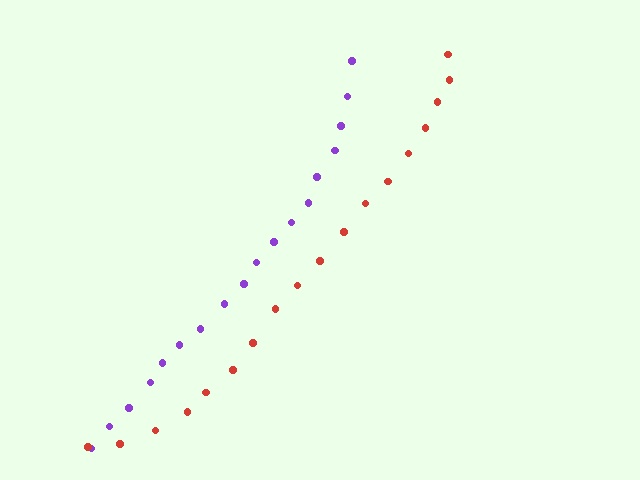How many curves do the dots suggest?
There are 2 distinct paths.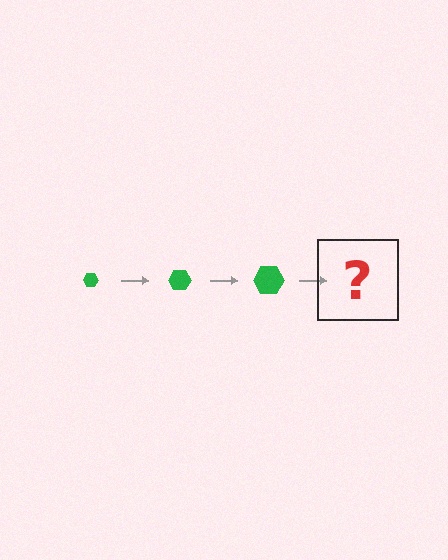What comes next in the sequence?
The next element should be a green hexagon, larger than the previous one.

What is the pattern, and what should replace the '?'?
The pattern is that the hexagon gets progressively larger each step. The '?' should be a green hexagon, larger than the previous one.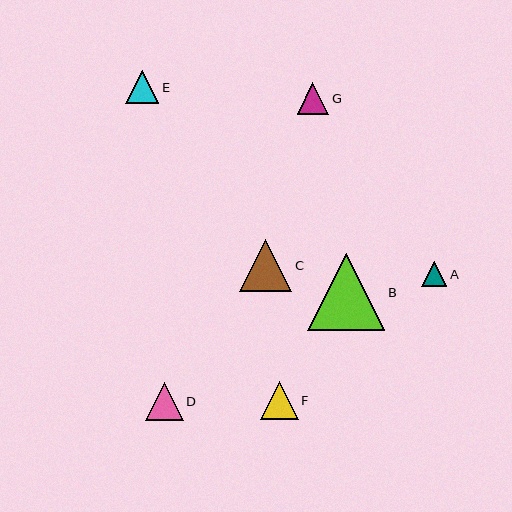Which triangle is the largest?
Triangle B is the largest with a size of approximately 77 pixels.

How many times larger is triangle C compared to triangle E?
Triangle C is approximately 1.6 times the size of triangle E.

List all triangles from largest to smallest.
From largest to smallest: B, C, F, D, E, G, A.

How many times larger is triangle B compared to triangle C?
Triangle B is approximately 1.5 times the size of triangle C.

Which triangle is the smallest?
Triangle A is the smallest with a size of approximately 25 pixels.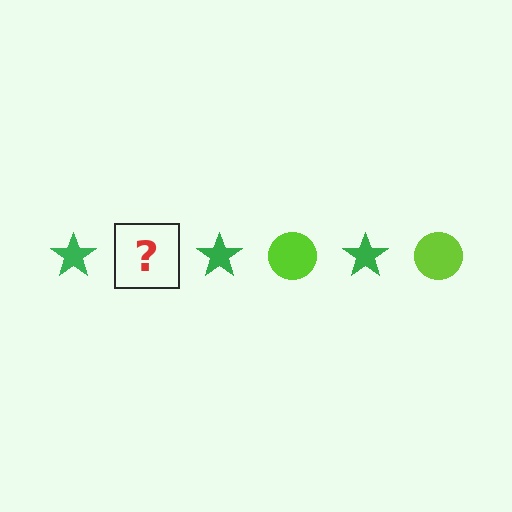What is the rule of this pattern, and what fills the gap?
The rule is that the pattern alternates between green star and lime circle. The gap should be filled with a lime circle.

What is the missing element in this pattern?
The missing element is a lime circle.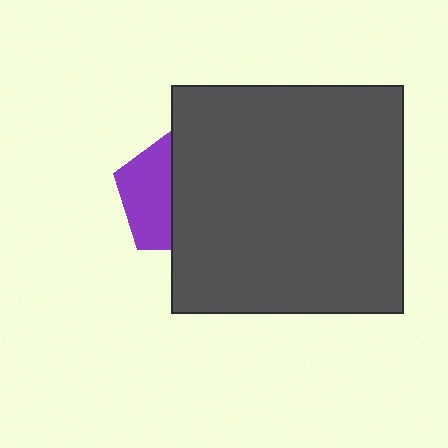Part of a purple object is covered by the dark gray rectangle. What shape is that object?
It is a pentagon.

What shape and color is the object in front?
The object in front is a dark gray rectangle.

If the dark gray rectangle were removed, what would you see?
You would see the complete purple pentagon.